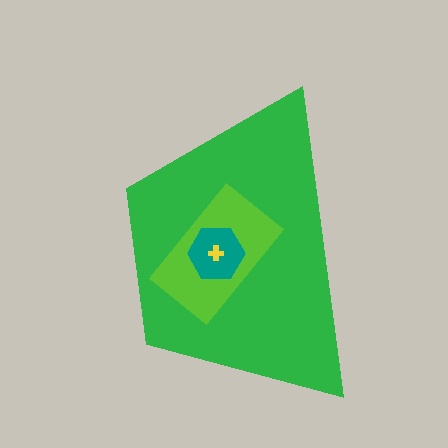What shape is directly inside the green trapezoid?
The lime rectangle.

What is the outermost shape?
The green trapezoid.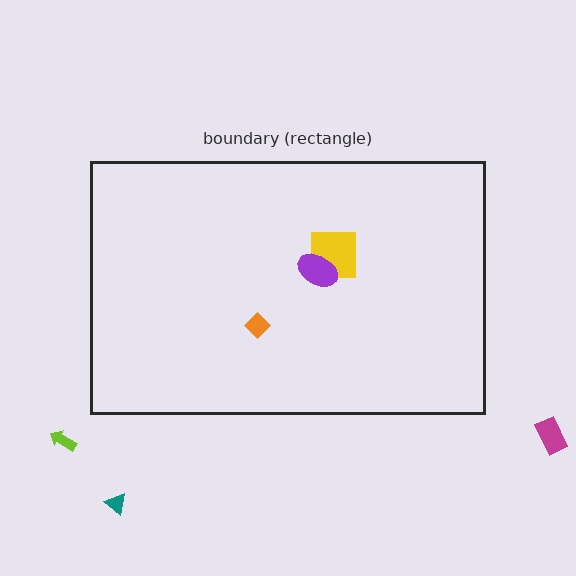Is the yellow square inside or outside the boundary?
Inside.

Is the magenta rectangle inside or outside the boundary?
Outside.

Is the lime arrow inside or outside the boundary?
Outside.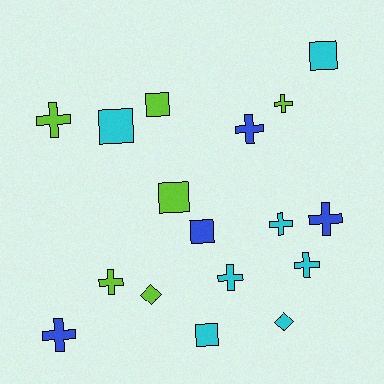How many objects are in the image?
There are 17 objects.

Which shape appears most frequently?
Cross, with 9 objects.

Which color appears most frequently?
Cyan, with 7 objects.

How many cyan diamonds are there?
There is 1 cyan diamond.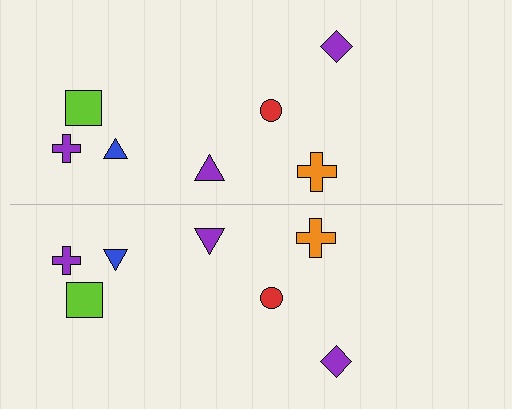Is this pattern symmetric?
Yes, this pattern has bilateral (reflection) symmetry.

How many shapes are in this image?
There are 14 shapes in this image.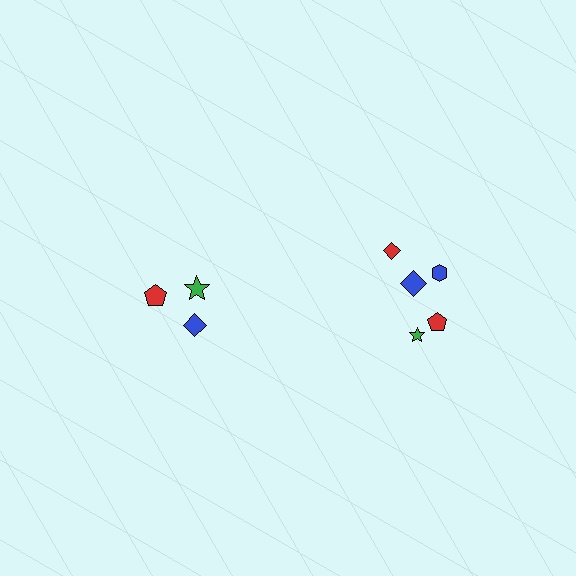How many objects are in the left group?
There are 3 objects.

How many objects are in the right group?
There are 5 objects.